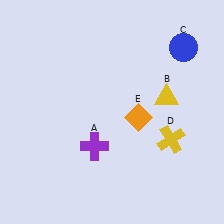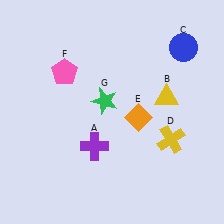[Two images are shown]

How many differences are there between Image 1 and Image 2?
There are 2 differences between the two images.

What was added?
A pink pentagon (F), a green star (G) were added in Image 2.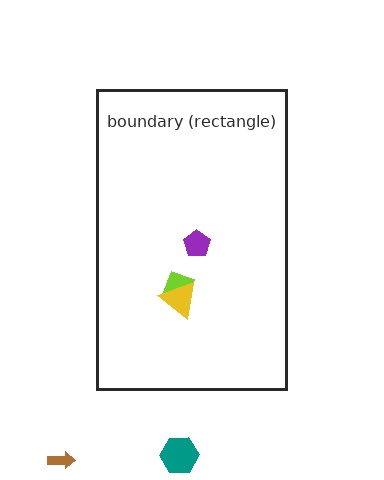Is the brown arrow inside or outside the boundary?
Outside.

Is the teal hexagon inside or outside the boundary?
Outside.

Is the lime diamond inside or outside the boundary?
Inside.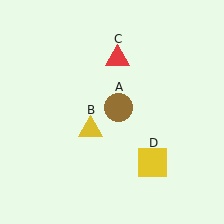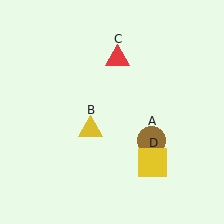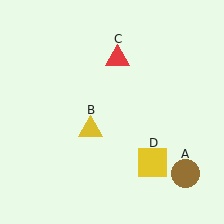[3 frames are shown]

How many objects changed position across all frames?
1 object changed position: brown circle (object A).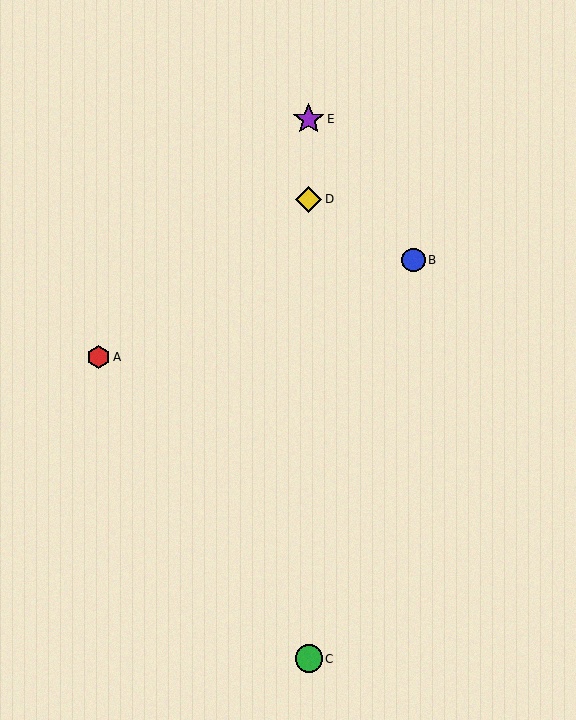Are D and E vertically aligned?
Yes, both are at x≈309.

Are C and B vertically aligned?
No, C is at x≈309 and B is at x≈413.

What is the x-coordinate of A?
Object A is at x≈99.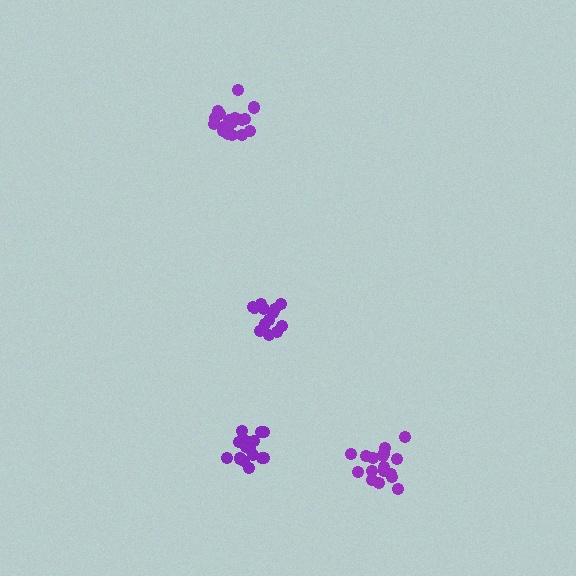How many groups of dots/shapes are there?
There are 4 groups.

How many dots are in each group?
Group 1: 19 dots, Group 2: 19 dots, Group 3: 14 dots, Group 4: 16 dots (68 total).